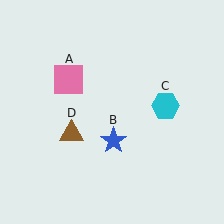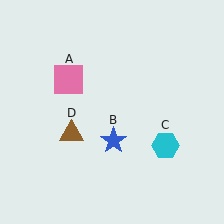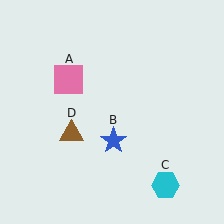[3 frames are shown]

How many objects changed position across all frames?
1 object changed position: cyan hexagon (object C).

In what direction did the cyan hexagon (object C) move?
The cyan hexagon (object C) moved down.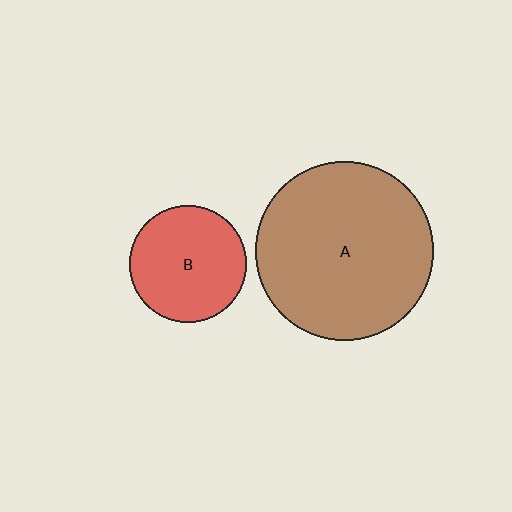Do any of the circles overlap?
No, none of the circles overlap.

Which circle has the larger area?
Circle A (brown).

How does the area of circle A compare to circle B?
Approximately 2.3 times.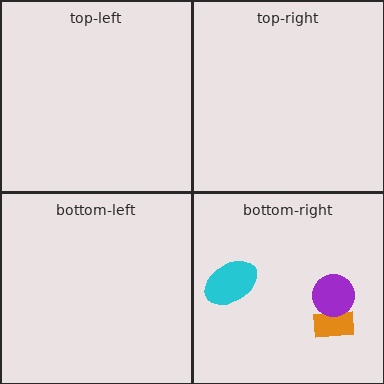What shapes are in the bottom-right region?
The cyan ellipse, the orange rectangle, the purple circle.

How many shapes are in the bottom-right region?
3.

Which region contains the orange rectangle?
The bottom-right region.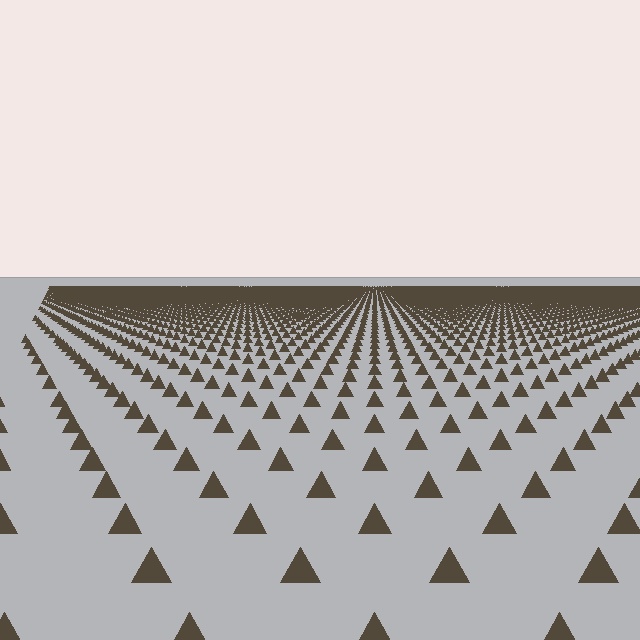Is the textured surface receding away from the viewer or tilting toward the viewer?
The surface is receding away from the viewer. Texture elements get smaller and denser toward the top.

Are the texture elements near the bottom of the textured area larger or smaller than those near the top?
Larger. Near the bottom, elements are closer to the viewer and appear at a bigger on-screen size.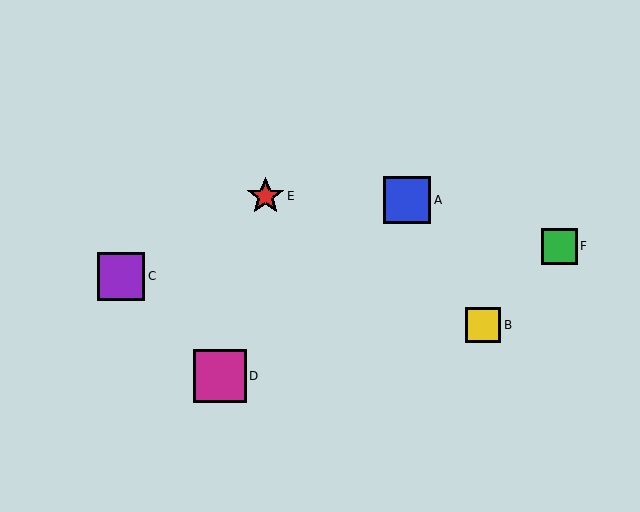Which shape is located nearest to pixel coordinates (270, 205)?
The red star (labeled E) at (265, 196) is nearest to that location.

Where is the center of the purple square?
The center of the purple square is at (121, 276).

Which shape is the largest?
The magenta square (labeled D) is the largest.